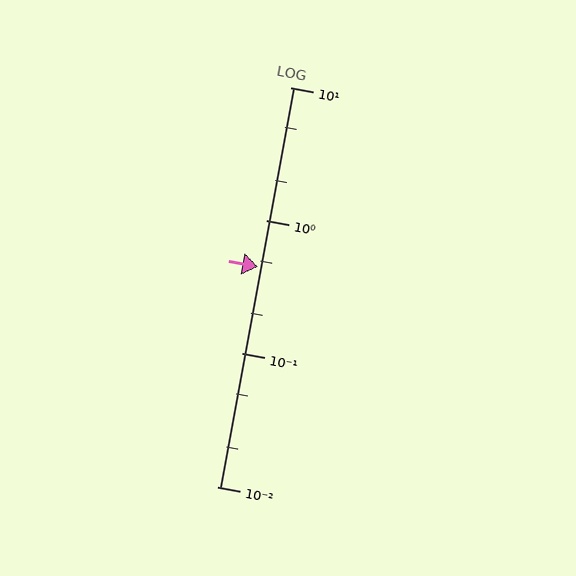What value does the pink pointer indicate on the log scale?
The pointer indicates approximately 0.45.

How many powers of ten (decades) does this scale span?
The scale spans 3 decades, from 0.01 to 10.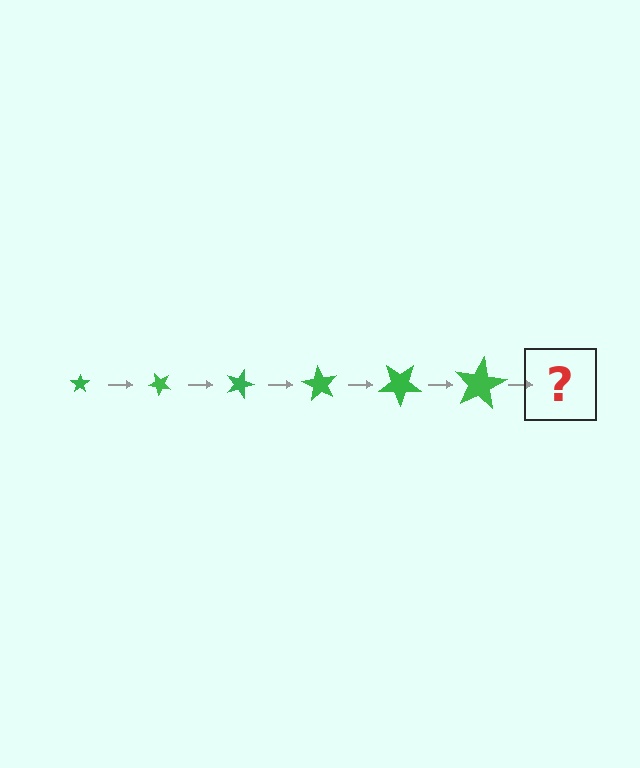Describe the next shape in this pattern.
It should be a star, larger than the previous one and rotated 270 degrees from the start.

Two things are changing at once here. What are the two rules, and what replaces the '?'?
The two rules are that the star grows larger each step and it rotates 45 degrees each step. The '?' should be a star, larger than the previous one and rotated 270 degrees from the start.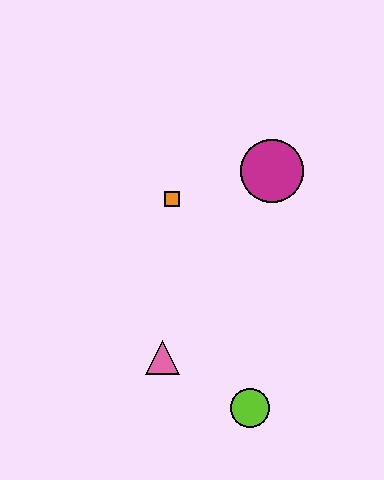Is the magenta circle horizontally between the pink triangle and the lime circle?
No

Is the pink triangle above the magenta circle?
No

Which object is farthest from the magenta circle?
The lime circle is farthest from the magenta circle.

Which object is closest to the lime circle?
The pink triangle is closest to the lime circle.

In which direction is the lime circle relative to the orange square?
The lime circle is below the orange square.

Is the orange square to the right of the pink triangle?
Yes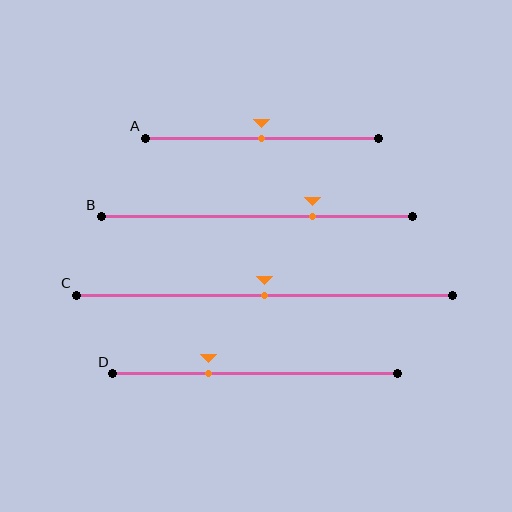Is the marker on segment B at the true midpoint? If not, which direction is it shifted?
No, the marker on segment B is shifted to the right by about 18% of the segment length.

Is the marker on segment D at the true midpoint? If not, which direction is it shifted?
No, the marker on segment D is shifted to the left by about 16% of the segment length.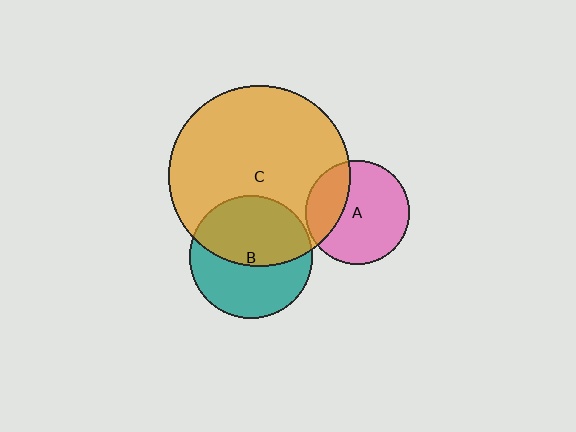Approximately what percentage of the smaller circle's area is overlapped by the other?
Approximately 50%.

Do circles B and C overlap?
Yes.